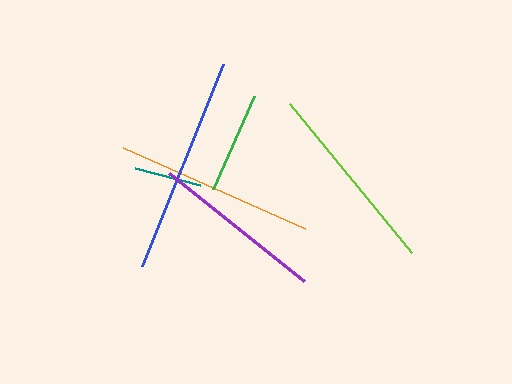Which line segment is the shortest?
The teal line is the shortest at approximately 67 pixels.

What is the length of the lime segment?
The lime segment is approximately 192 pixels long.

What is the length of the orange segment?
The orange segment is approximately 198 pixels long.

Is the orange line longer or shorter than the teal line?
The orange line is longer than the teal line.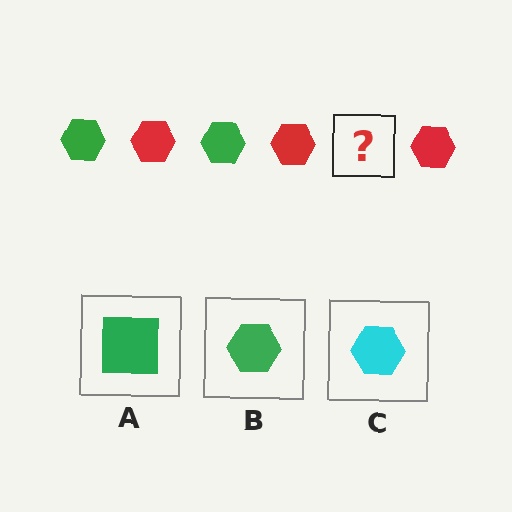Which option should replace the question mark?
Option B.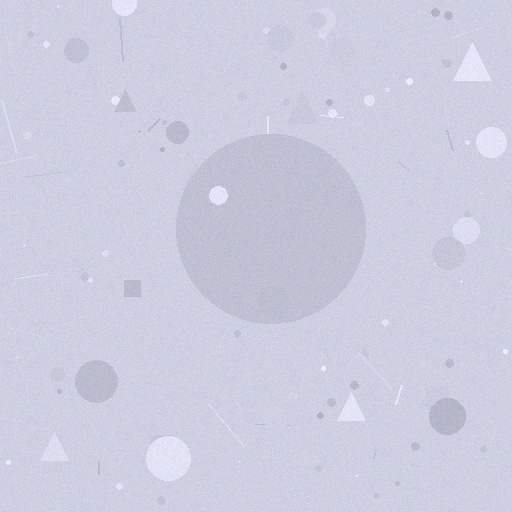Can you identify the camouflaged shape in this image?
The camouflaged shape is a circle.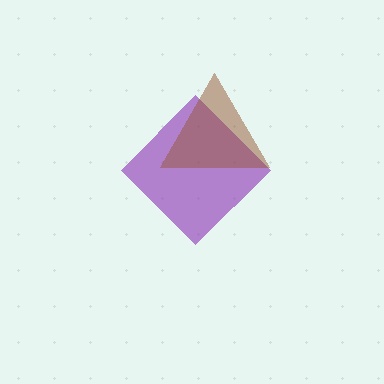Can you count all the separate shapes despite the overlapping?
Yes, there are 2 separate shapes.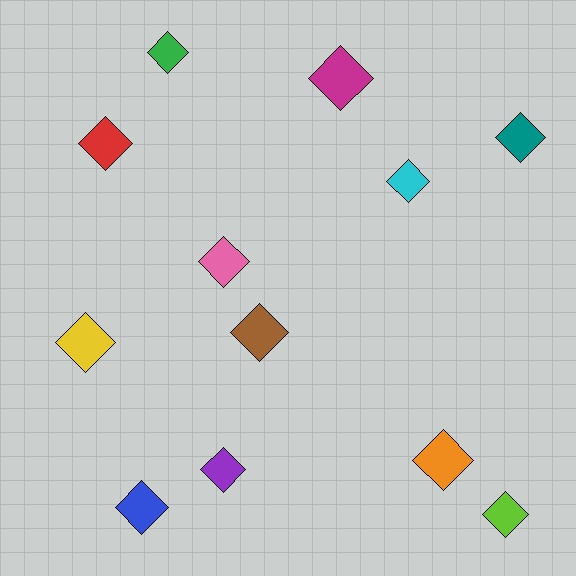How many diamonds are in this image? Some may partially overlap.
There are 12 diamonds.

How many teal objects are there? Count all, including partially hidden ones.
There is 1 teal object.